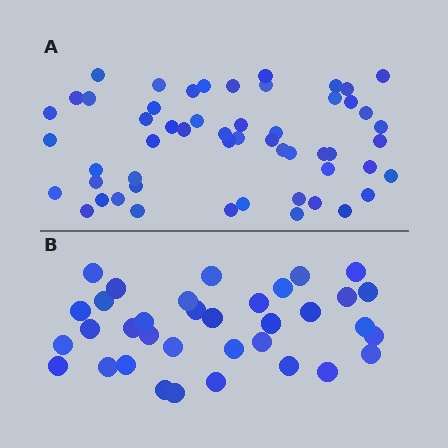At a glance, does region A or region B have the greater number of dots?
Region A (the top region) has more dots.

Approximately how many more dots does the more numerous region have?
Region A has approximately 20 more dots than region B.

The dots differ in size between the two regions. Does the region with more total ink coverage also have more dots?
No. Region B has more total ink coverage because its dots are larger, but region A actually contains more individual dots. Total area can be misleading — the number of items is what matters here.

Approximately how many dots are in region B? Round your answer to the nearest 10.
About 40 dots. (The exact count is 35, which rounds to 40.)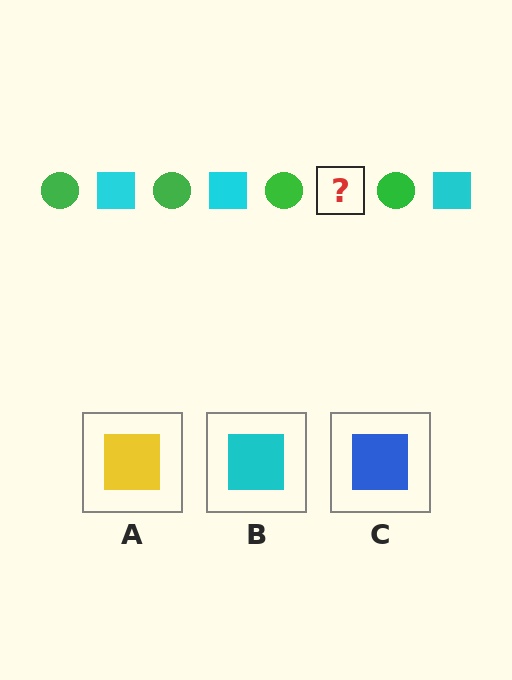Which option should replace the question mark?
Option B.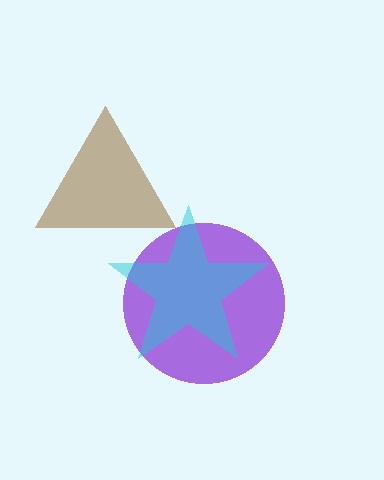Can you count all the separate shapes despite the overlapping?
Yes, there are 3 separate shapes.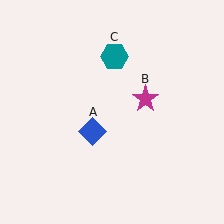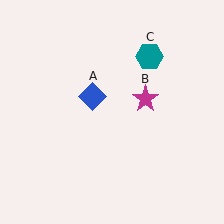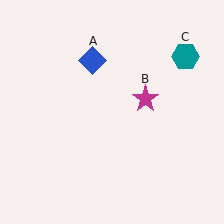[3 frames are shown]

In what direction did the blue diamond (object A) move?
The blue diamond (object A) moved up.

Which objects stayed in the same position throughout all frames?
Magenta star (object B) remained stationary.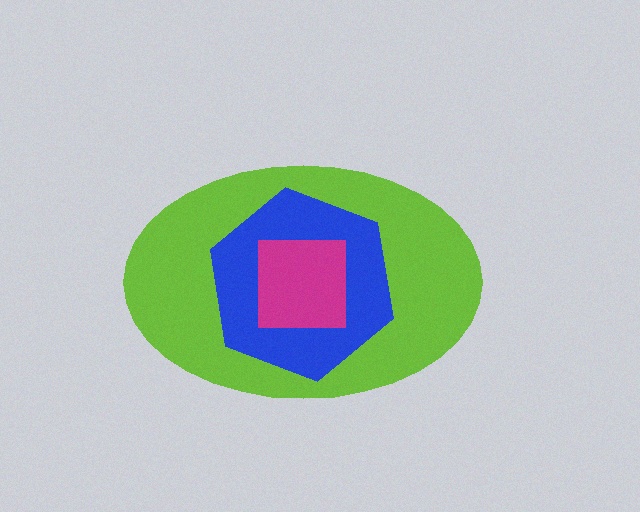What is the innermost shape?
The magenta square.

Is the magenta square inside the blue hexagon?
Yes.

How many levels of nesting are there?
3.